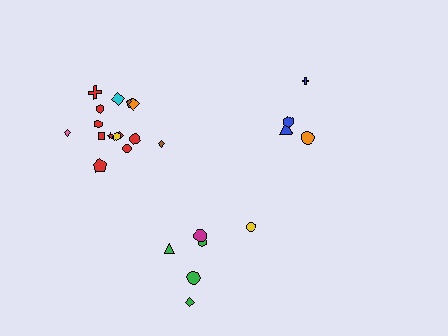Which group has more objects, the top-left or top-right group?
The top-left group.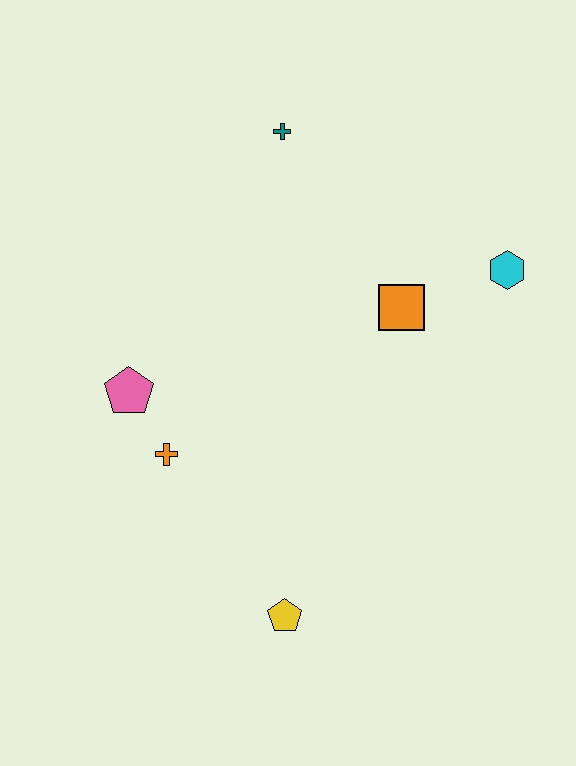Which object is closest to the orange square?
The cyan hexagon is closest to the orange square.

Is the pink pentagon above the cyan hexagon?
No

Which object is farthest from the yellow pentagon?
The teal cross is farthest from the yellow pentagon.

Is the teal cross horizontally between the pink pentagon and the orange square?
Yes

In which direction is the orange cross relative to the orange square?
The orange cross is to the left of the orange square.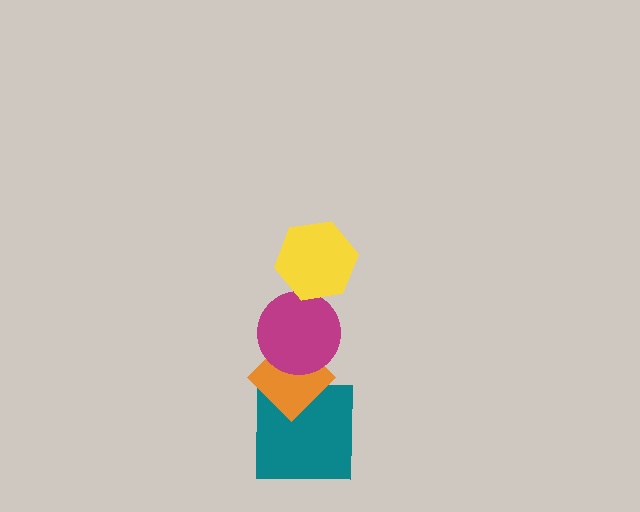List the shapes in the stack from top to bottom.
From top to bottom: the yellow hexagon, the magenta circle, the orange diamond, the teal square.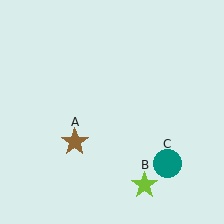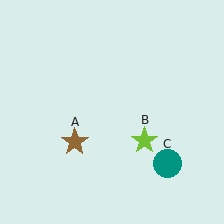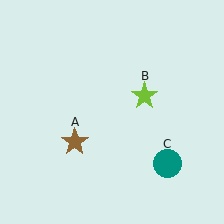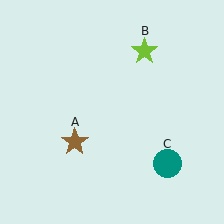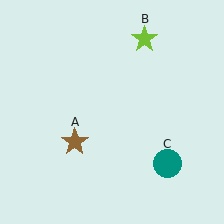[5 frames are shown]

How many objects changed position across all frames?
1 object changed position: lime star (object B).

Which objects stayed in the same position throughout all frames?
Brown star (object A) and teal circle (object C) remained stationary.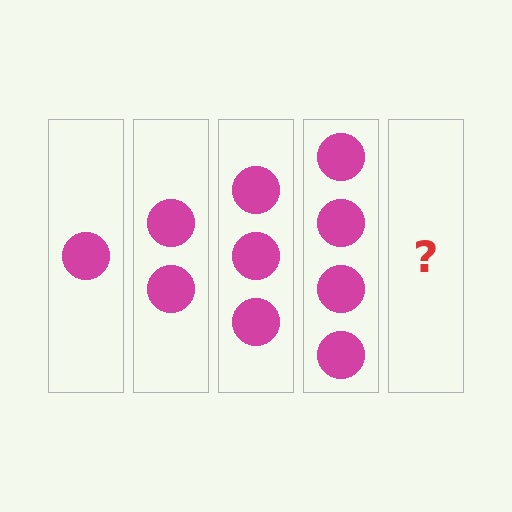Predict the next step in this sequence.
The next step is 5 circles.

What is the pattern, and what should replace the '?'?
The pattern is that each step adds one more circle. The '?' should be 5 circles.